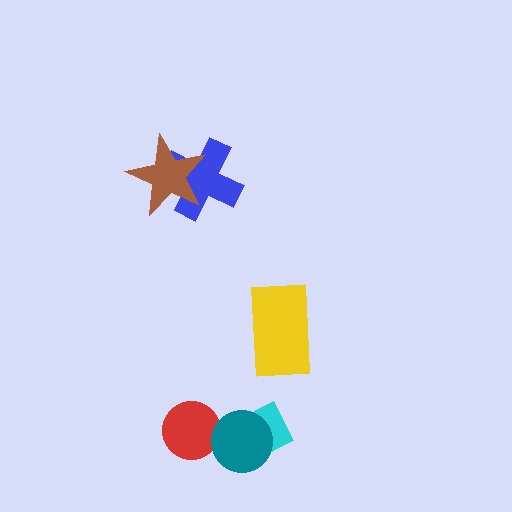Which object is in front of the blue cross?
The brown star is in front of the blue cross.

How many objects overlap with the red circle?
1 object overlaps with the red circle.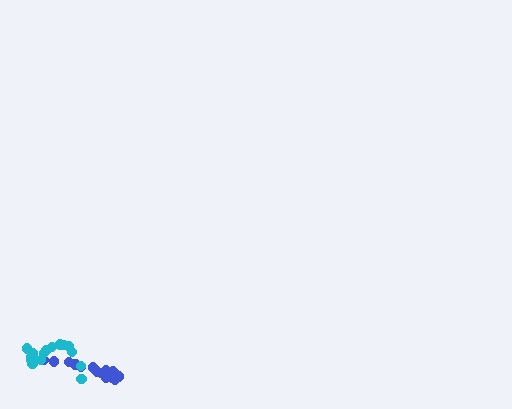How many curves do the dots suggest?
There are 2 distinct paths.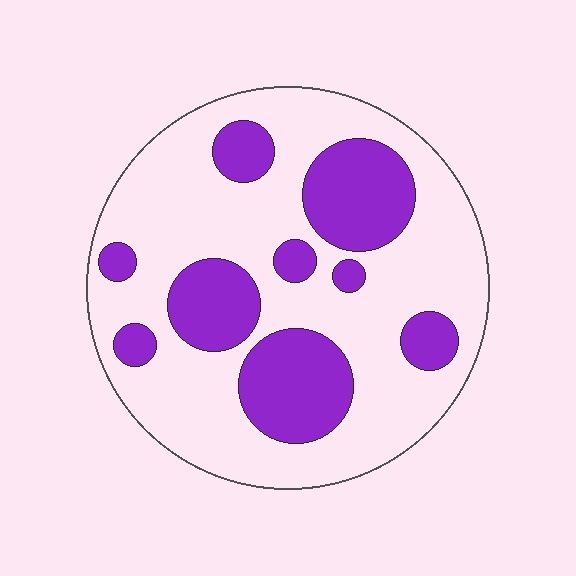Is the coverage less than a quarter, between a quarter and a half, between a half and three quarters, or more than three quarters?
Between a quarter and a half.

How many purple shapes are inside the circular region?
9.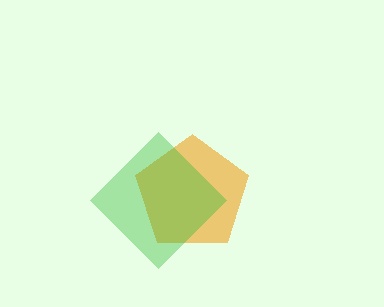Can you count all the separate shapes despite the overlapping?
Yes, there are 2 separate shapes.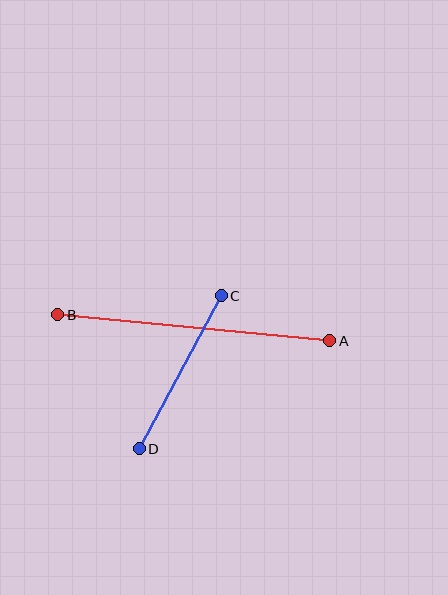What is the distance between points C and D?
The distance is approximately 174 pixels.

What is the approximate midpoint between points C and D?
The midpoint is at approximately (180, 372) pixels.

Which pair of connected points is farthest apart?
Points A and B are farthest apart.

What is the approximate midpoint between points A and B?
The midpoint is at approximately (194, 328) pixels.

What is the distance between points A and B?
The distance is approximately 273 pixels.